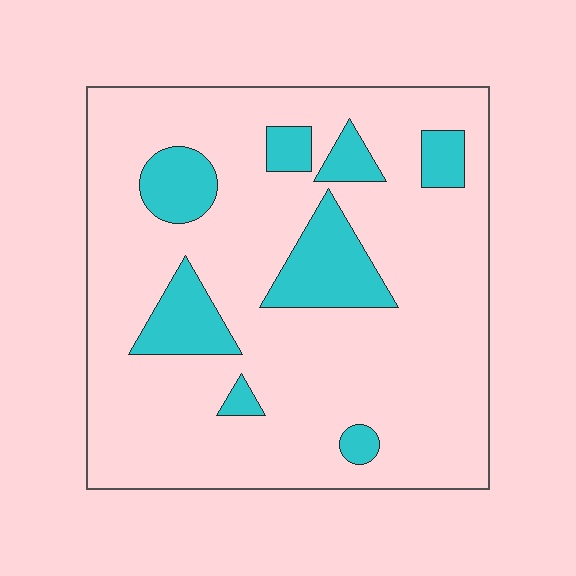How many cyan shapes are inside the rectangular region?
8.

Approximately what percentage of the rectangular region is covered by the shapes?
Approximately 20%.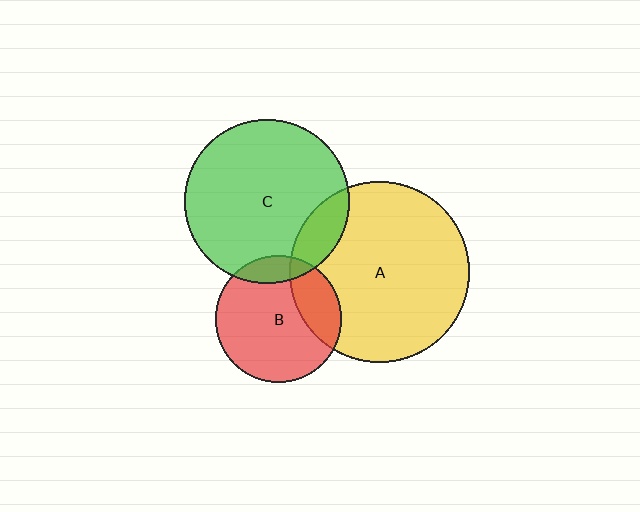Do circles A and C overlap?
Yes.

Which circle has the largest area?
Circle A (yellow).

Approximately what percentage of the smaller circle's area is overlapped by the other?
Approximately 15%.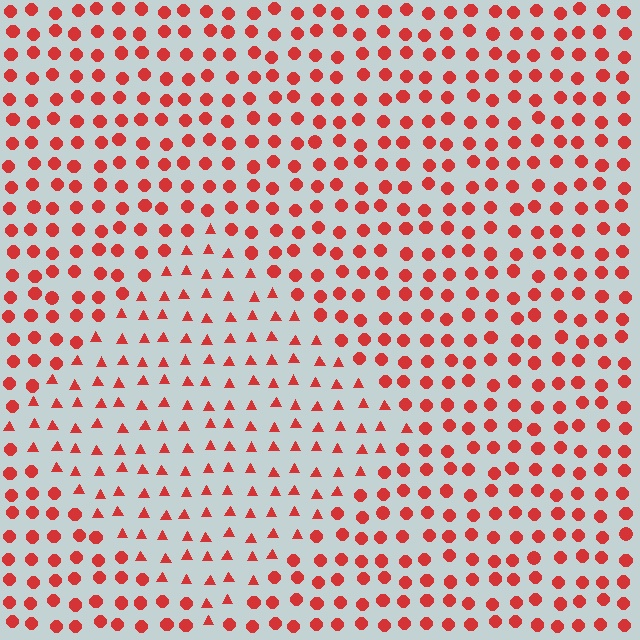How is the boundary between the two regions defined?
The boundary is defined by a change in element shape: triangles inside vs. circles outside. All elements share the same color and spacing.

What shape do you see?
I see a diamond.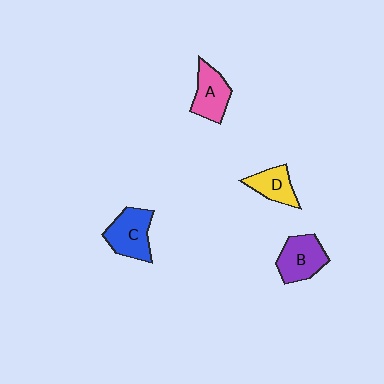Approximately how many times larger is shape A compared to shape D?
Approximately 1.2 times.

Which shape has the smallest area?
Shape D (yellow).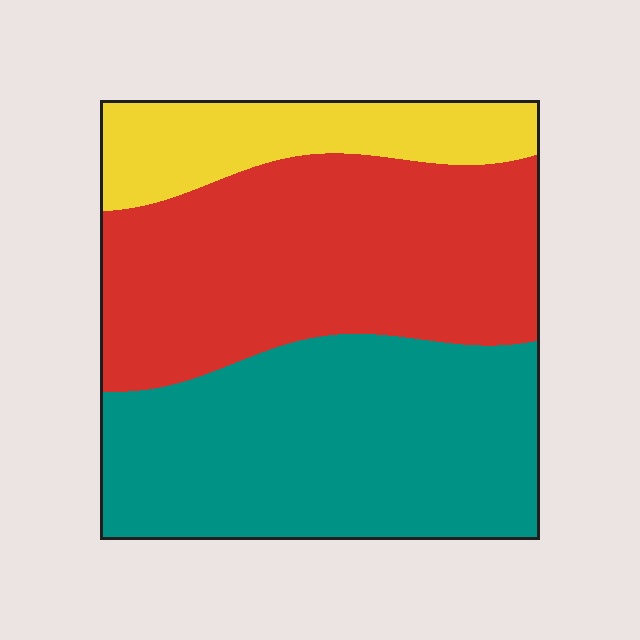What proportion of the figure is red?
Red covers around 40% of the figure.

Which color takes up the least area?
Yellow, at roughly 15%.